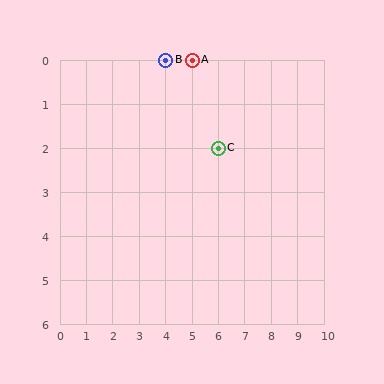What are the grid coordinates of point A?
Point A is at grid coordinates (5, 0).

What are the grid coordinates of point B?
Point B is at grid coordinates (4, 0).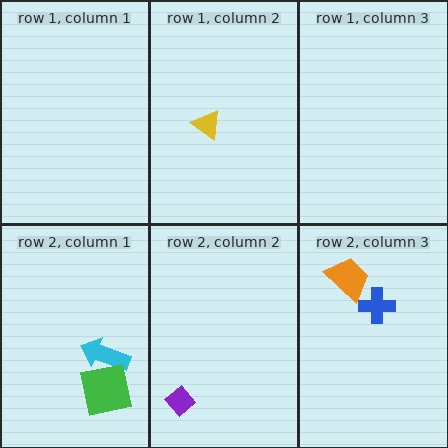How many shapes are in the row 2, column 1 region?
2.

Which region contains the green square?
The row 2, column 1 region.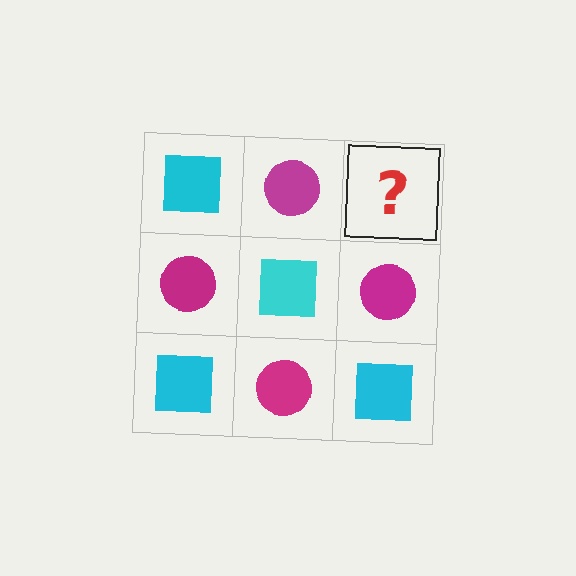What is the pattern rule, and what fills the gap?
The rule is that it alternates cyan square and magenta circle in a checkerboard pattern. The gap should be filled with a cyan square.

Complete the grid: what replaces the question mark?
The question mark should be replaced with a cyan square.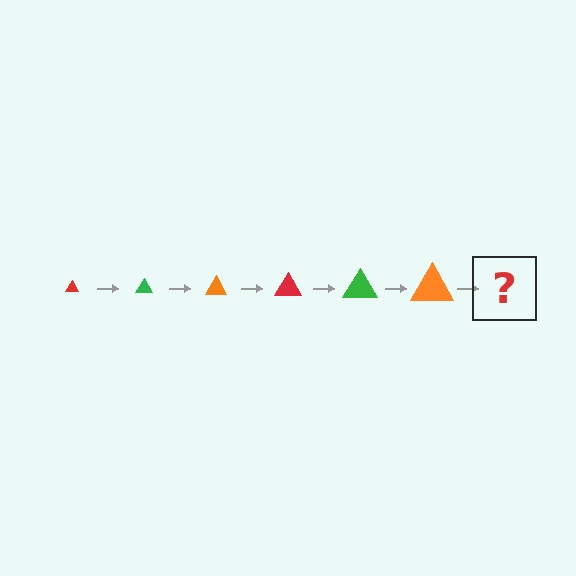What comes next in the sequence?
The next element should be a red triangle, larger than the previous one.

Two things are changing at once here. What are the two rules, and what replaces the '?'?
The two rules are that the triangle grows larger each step and the color cycles through red, green, and orange. The '?' should be a red triangle, larger than the previous one.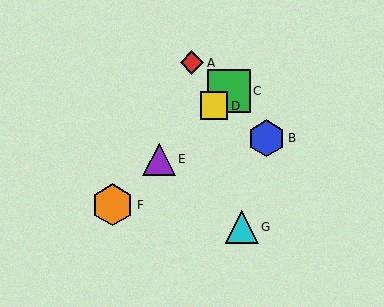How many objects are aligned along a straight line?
4 objects (C, D, E, F) are aligned along a straight line.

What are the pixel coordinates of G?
Object G is at (242, 227).